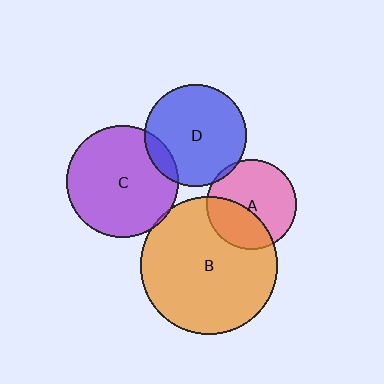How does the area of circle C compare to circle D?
Approximately 1.2 times.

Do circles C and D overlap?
Yes.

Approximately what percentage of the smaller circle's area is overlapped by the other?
Approximately 10%.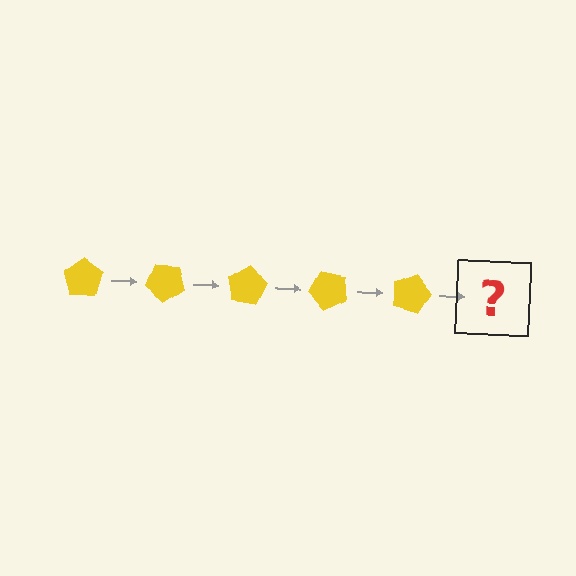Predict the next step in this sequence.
The next step is a yellow pentagon rotated 200 degrees.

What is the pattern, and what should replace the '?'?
The pattern is that the pentagon rotates 40 degrees each step. The '?' should be a yellow pentagon rotated 200 degrees.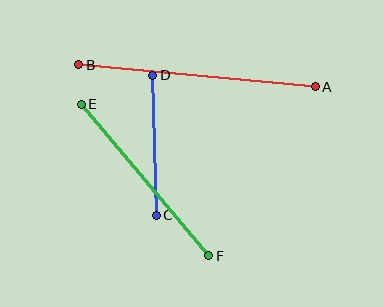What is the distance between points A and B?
The distance is approximately 237 pixels.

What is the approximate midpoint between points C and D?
The midpoint is at approximately (154, 145) pixels.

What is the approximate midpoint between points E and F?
The midpoint is at approximately (145, 180) pixels.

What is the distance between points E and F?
The distance is approximately 198 pixels.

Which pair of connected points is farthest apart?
Points A and B are farthest apart.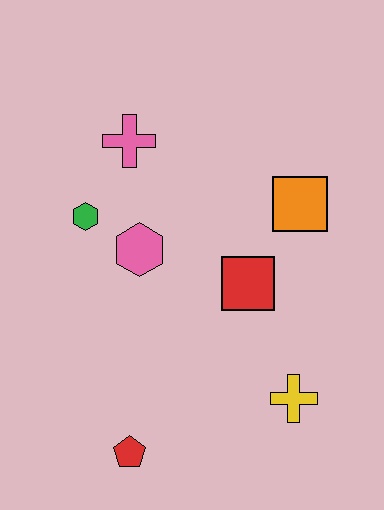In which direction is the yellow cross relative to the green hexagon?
The yellow cross is to the right of the green hexagon.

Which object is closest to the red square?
The orange square is closest to the red square.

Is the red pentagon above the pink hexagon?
No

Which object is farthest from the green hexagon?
The yellow cross is farthest from the green hexagon.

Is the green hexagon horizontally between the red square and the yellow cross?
No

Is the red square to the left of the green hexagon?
No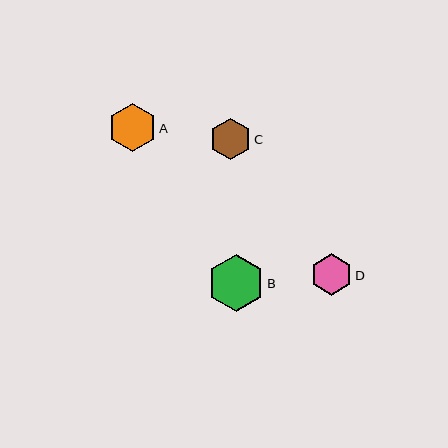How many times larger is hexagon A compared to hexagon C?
Hexagon A is approximately 1.2 times the size of hexagon C.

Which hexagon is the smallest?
Hexagon C is the smallest with a size of approximately 41 pixels.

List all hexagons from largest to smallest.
From largest to smallest: B, A, D, C.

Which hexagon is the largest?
Hexagon B is the largest with a size of approximately 57 pixels.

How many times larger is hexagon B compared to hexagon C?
Hexagon B is approximately 1.4 times the size of hexagon C.